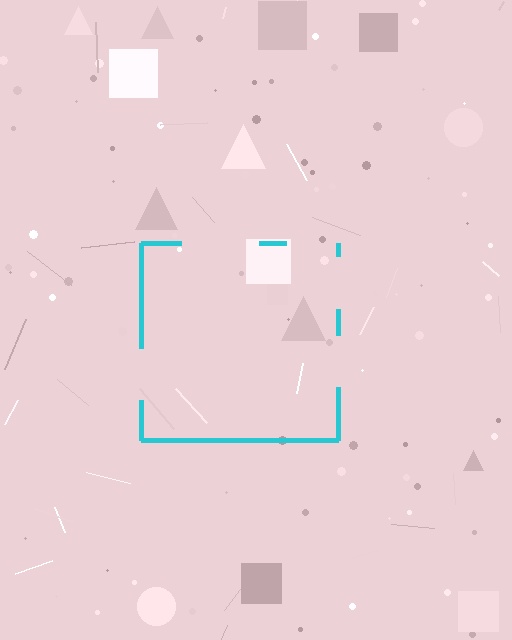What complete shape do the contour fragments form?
The contour fragments form a square.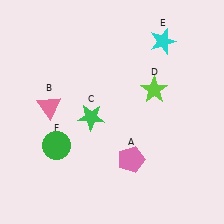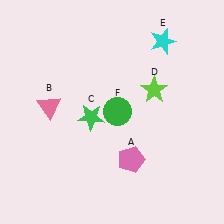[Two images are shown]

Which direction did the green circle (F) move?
The green circle (F) moved right.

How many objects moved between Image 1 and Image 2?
1 object moved between the two images.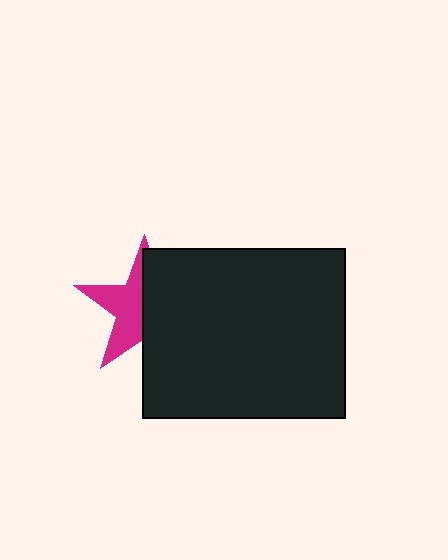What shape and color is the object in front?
The object in front is a black rectangle.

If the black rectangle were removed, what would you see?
You would see the complete magenta star.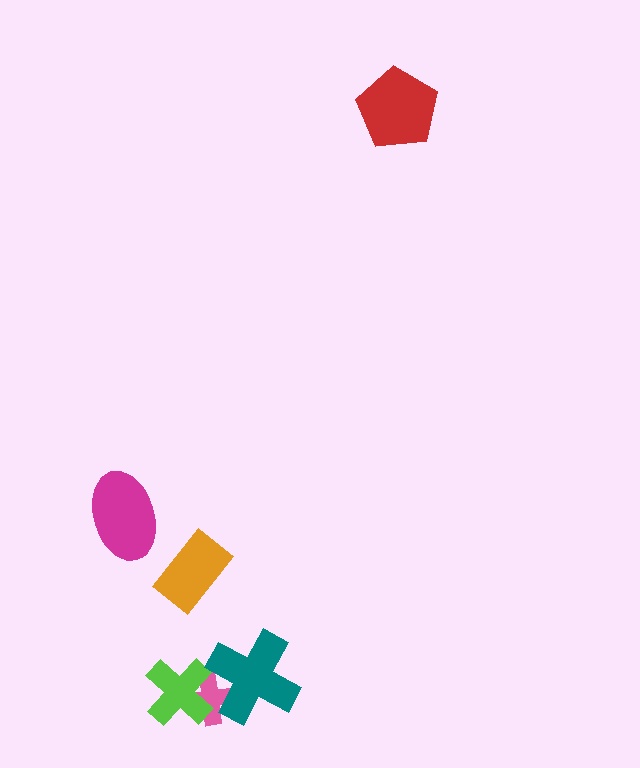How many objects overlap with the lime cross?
2 objects overlap with the lime cross.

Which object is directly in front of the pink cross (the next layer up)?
The lime cross is directly in front of the pink cross.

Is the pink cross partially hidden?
Yes, it is partially covered by another shape.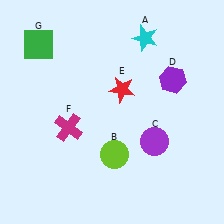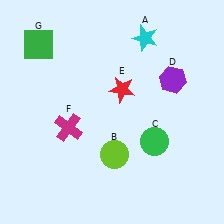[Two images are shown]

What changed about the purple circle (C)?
In Image 1, C is purple. In Image 2, it changed to green.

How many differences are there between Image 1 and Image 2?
There is 1 difference between the two images.